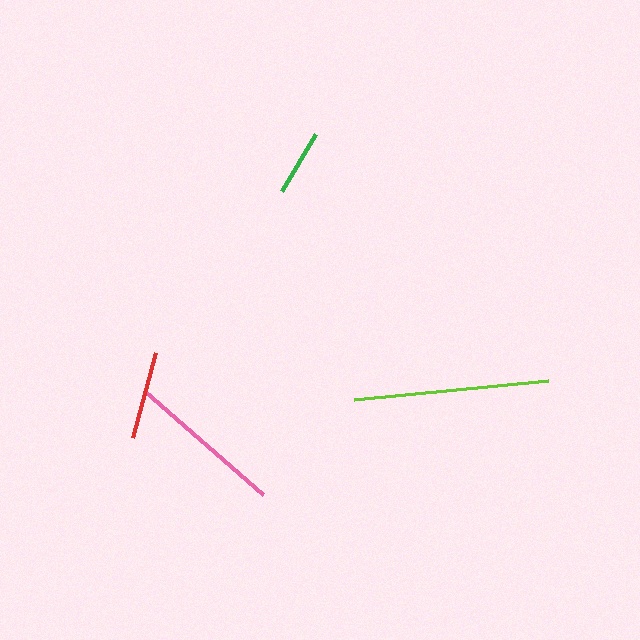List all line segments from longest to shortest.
From longest to shortest: lime, pink, red, green.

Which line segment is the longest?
The lime line is the longest at approximately 196 pixels.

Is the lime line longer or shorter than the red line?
The lime line is longer than the red line.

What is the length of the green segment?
The green segment is approximately 66 pixels long.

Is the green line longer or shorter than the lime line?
The lime line is longer than the green line.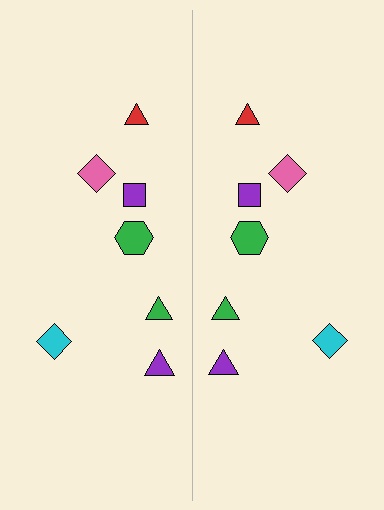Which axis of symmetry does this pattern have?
The pattern has a vertical axis of symmetry running through the center of the image.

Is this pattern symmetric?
Yes, this pattern has bilateral (reflection) symmetry.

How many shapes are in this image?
There are 14 shapes in this image.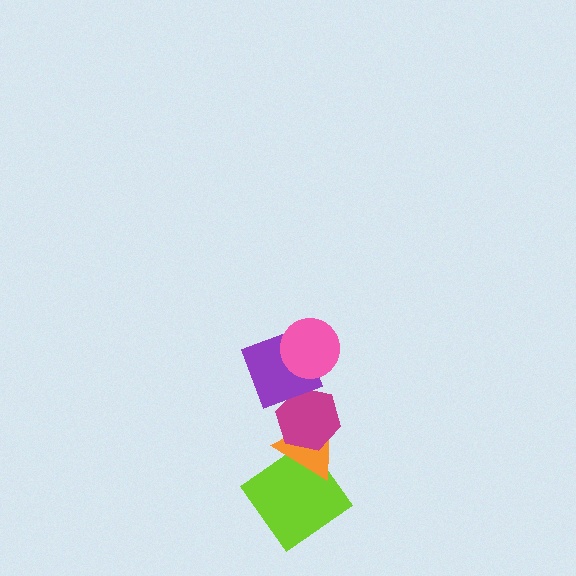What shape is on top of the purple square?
The pink circle is on top of the purple square.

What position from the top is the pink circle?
The pink circle is 1st from the top.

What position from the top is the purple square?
The purple square is 2nd from the top.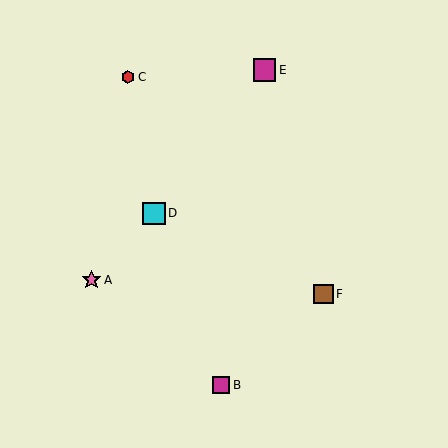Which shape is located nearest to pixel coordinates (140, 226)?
The cyan square (labeled D) at (154, 214) is nearest to that location.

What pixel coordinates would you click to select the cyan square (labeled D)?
Click at (154, 214) to select the cyan square D.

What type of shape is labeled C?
Shape C is a red hexagon.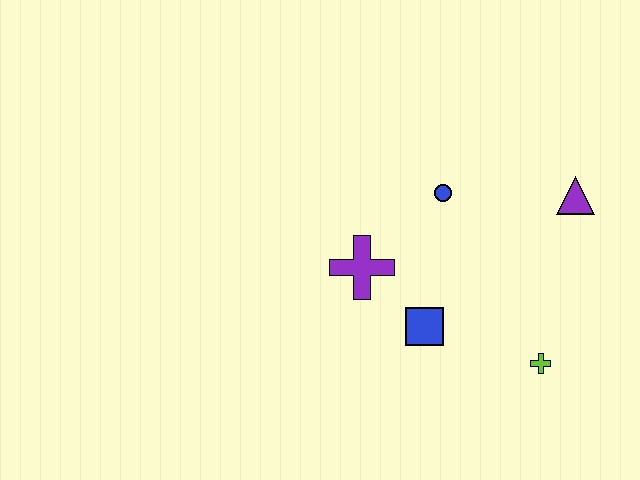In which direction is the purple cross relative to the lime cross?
The purple cross is to the left of the lime cross.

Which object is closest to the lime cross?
The blue square is closest to the lime cross.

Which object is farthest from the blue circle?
The lime cross is farthest from the blue circle.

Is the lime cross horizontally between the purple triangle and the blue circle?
Yes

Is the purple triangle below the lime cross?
No